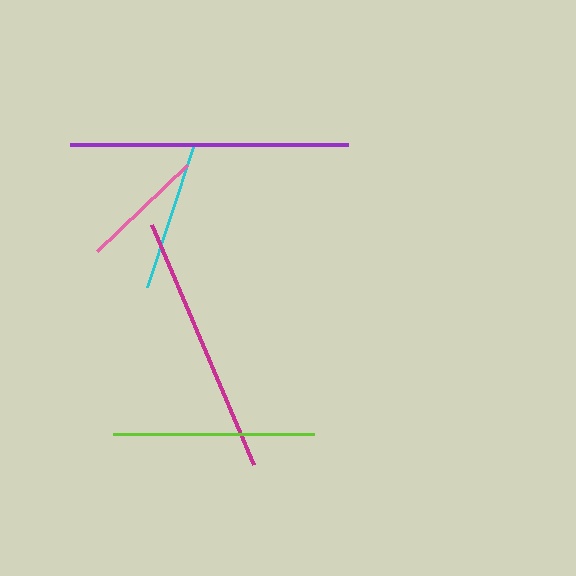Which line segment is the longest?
The purple line is the longest at approximately 278 pixels.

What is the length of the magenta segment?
The magenta segment is approximately 261 pixels long.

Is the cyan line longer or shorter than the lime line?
The lime line is longer than the cyan line.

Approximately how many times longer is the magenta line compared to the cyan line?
The magenta line is approximately 1.8 times the length of the cyan line.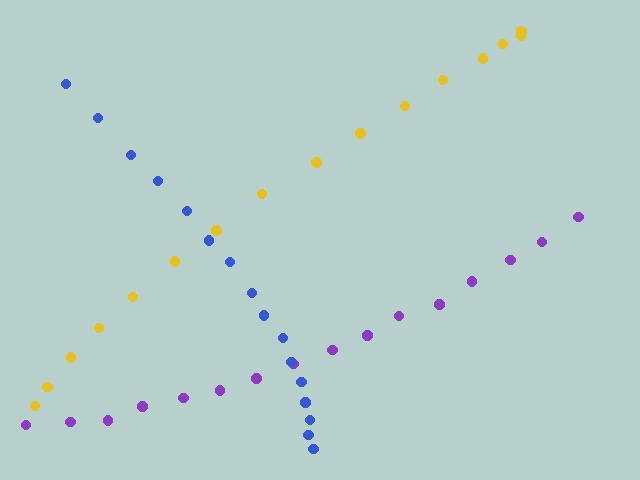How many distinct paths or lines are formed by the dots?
There are 3 distinct paths.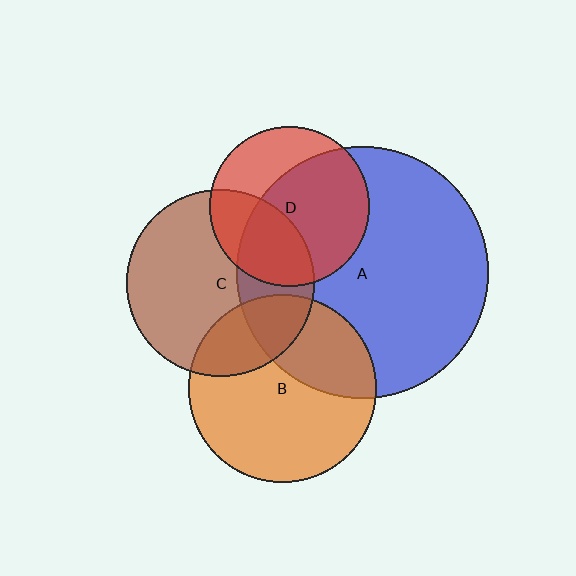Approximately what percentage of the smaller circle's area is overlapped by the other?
Approximately 35%.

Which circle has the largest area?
Circle A (blue).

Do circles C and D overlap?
Yes.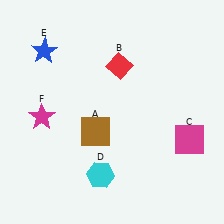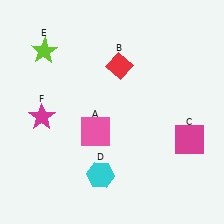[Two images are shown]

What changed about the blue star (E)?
In Image 1, E is blue. In Image 2, it changed to lime.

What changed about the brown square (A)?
In Image 1, A is brown. In Image 2, it changed to pink.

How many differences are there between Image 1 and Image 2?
There are 2 differences between the two images.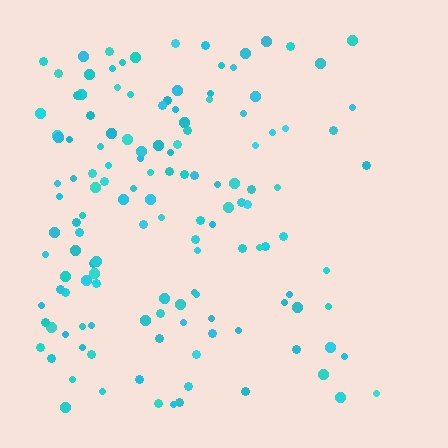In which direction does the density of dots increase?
From right to left, with the left side densest.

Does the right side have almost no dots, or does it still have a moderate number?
Still a moderate number, just noticeably fewer than the left.